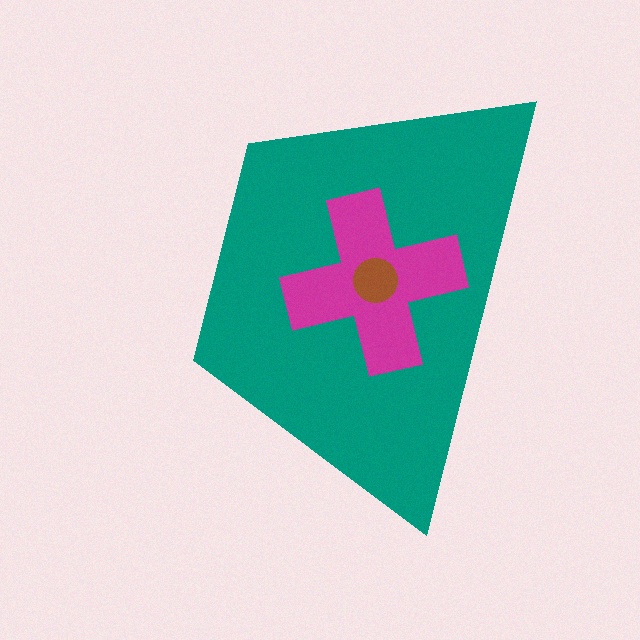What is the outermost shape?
The teal trapezoid.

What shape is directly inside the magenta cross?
The brown circle.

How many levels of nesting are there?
3.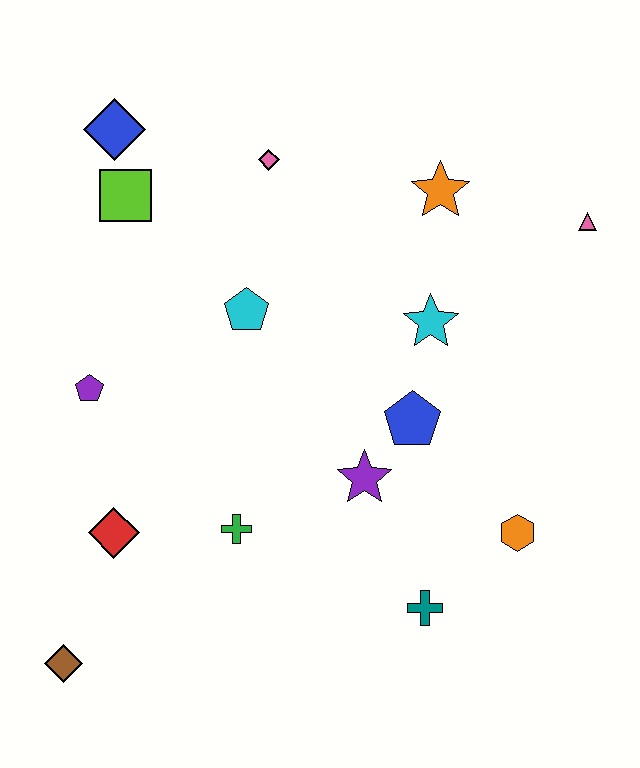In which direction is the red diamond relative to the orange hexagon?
The red diamond is to the left of the orange hexagon.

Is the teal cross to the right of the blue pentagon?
Yes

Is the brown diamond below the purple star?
Yes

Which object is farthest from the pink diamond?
The brown diamond is farthest from the pink diamond.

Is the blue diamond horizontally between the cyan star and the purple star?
No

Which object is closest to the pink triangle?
The orange star is closest to the pink triangle.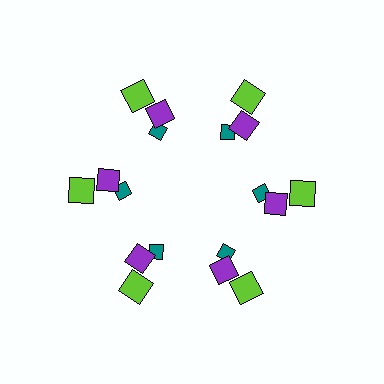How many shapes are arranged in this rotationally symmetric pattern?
There are 18 shapes, arranged in 6 groups of 3.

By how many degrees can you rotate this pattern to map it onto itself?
The pattern maps onto itself every 60 degrees of rotation.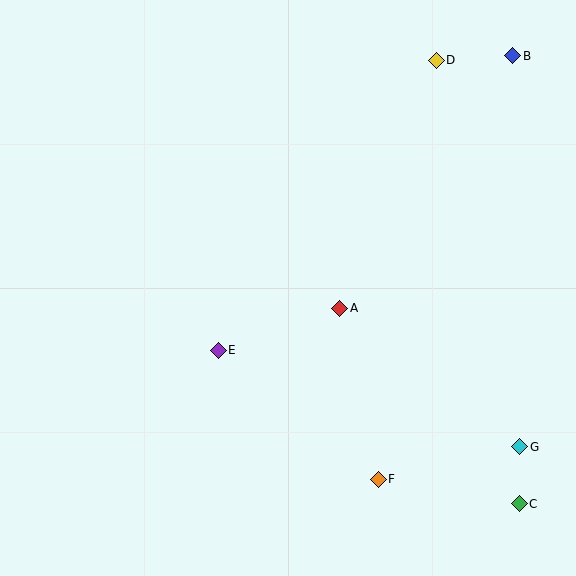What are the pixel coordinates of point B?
Point B is at (513, 56).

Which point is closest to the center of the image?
Point A at (339, 308) is closest to the center.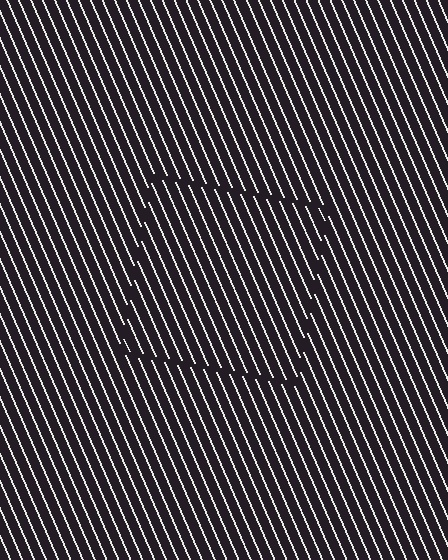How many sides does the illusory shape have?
4 sides — the line-ends trace a square.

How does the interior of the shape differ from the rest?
The interior of the shape contains the same grating, shifted by half a period — the contour is defined by the phase discontinuity where line-ends from the inner and outer gratings abut.